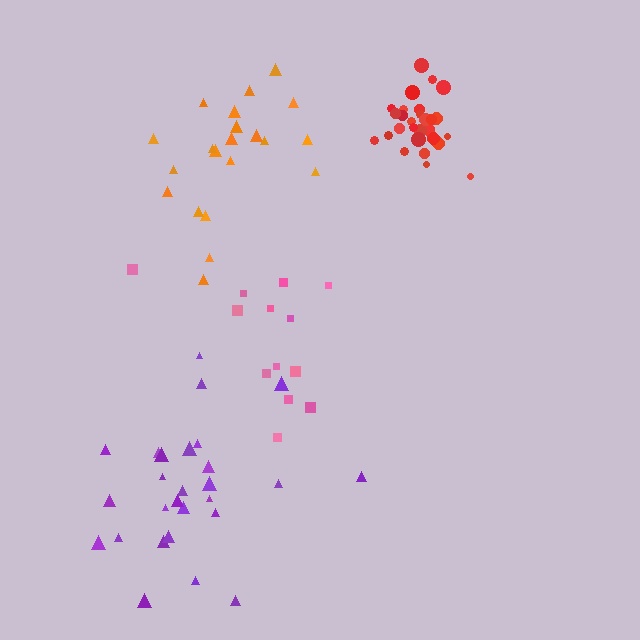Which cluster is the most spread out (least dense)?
Orange.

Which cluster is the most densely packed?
Red.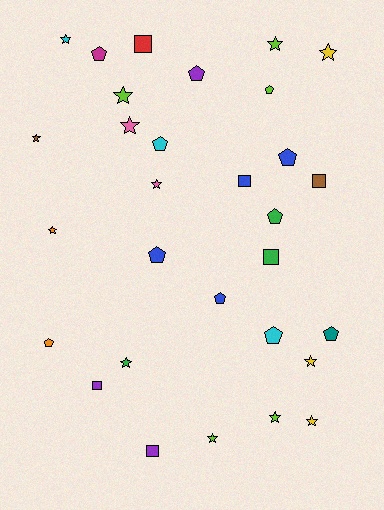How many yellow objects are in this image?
There are 3 yellow objects.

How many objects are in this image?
There are 30 objects.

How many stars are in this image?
There are 13 stars.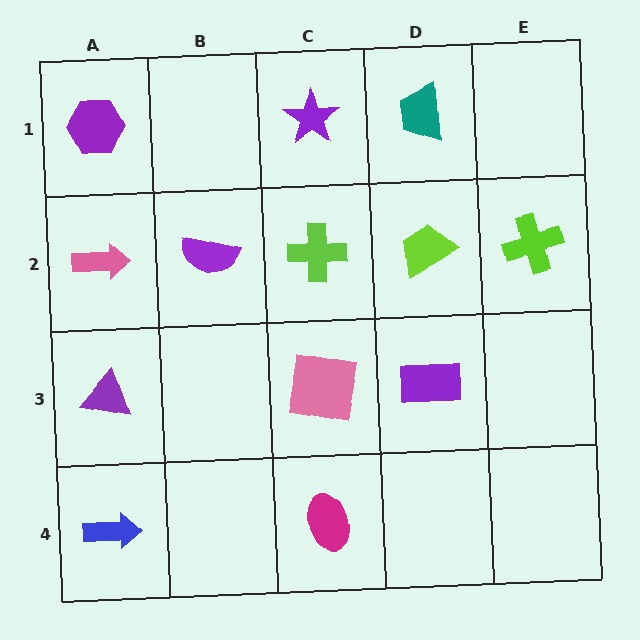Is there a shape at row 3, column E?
No, that cell is empty.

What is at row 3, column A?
A purple triangle.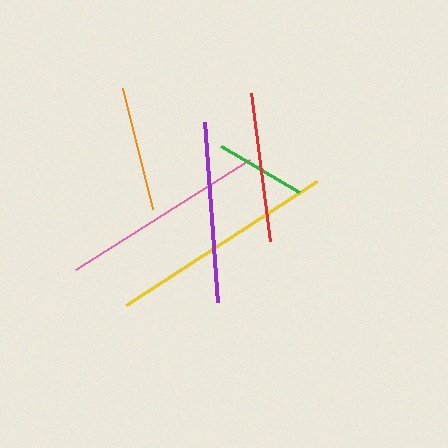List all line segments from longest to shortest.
From longest to shortest: yellow, pink, purple, red, orange, green.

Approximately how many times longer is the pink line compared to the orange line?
The pink line is approximately 1.6 times the length of the orange line.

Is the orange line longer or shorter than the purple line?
The purple line is longer than the orange line.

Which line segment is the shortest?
The green line is the shortest at approximately 91 pixels.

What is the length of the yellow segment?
The yellow segment is approximately 228 pixels long.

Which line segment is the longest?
The yellow line is the longest at approximately 228 pixels.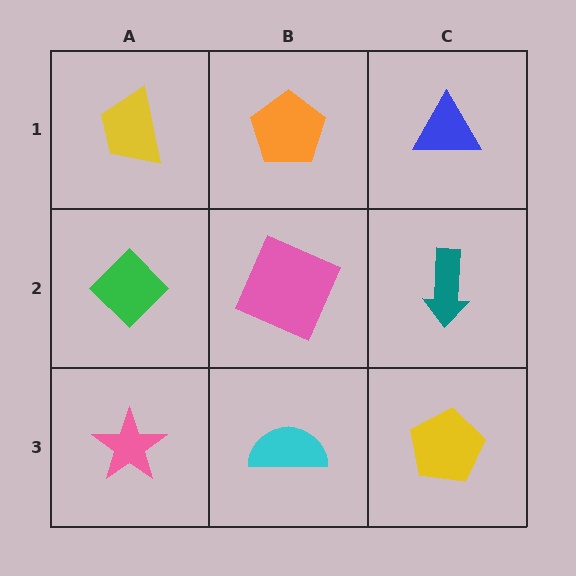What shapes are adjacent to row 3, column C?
A teal arrow (row 2, column C), a cyan semicircle (row 3, column B).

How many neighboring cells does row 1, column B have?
3.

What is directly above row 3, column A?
A green diamond.